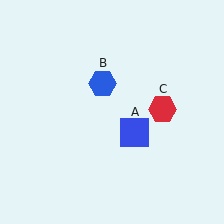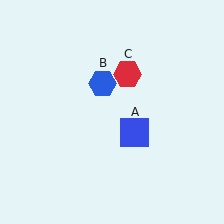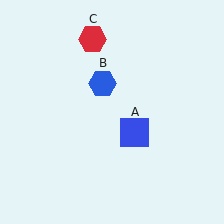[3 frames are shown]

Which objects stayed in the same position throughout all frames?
Blue square (object A) and blue hexagon (object B) remained stationary.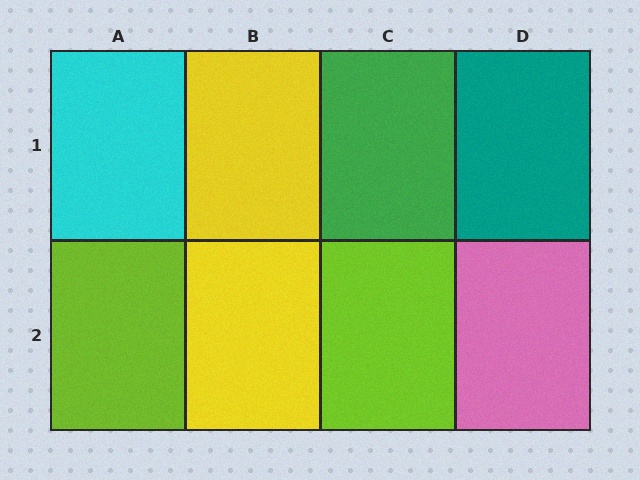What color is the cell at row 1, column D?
Teal.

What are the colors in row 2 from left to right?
Lime, yellow, lime, pink.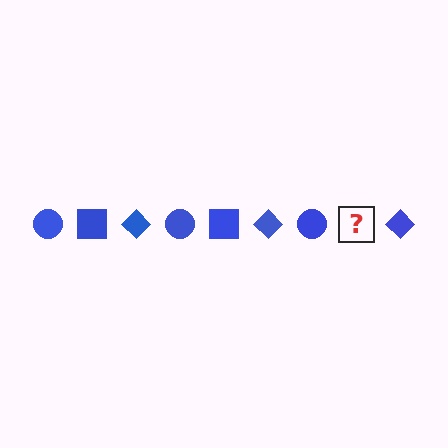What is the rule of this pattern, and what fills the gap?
The rule is that the pattern cycles through circle, square, diamond shapes in blue. The gap should be filled with a blue square.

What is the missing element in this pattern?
The missing element is a blue square.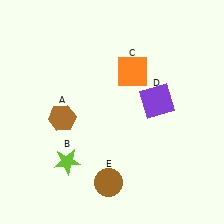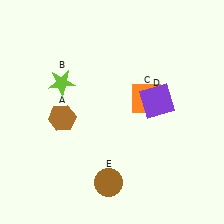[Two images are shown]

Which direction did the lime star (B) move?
The lime star (B) moved up.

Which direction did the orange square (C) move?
The orange square (C) moved down.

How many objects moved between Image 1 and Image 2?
2 objects moved between the two images.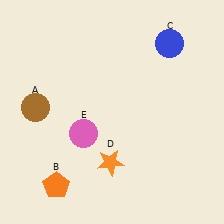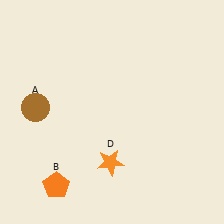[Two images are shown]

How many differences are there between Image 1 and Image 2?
There are 2 differences between the two images.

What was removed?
The blue circle (C), the pink circle (E) were removed in Image 2.